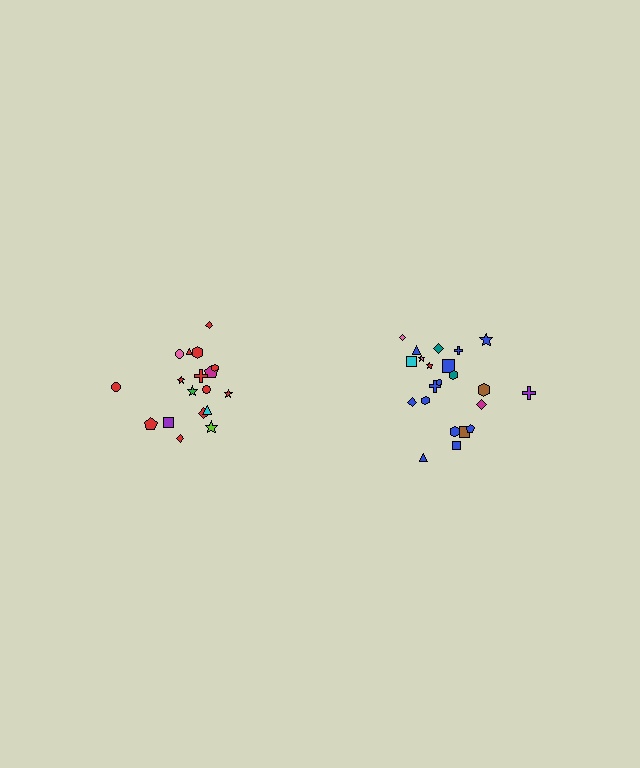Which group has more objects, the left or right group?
The right group.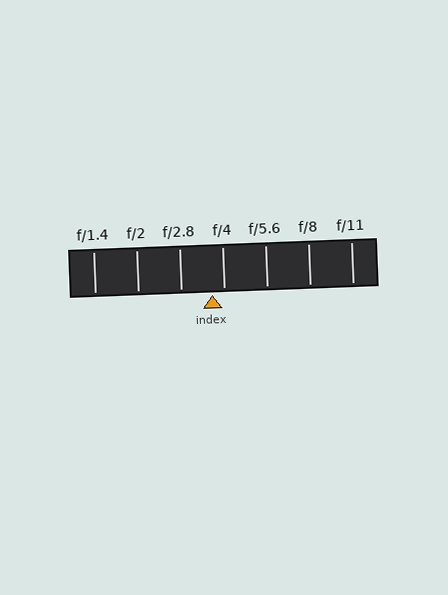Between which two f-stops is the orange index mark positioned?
The index mark is between f/2.8 and f/4.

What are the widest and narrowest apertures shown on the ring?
The widest aperture shown is f/1.4 and the narrowest is f/11.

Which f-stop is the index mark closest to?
The index mark is closest to f/4.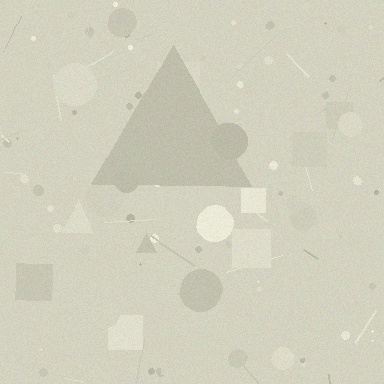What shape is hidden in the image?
A triangle is hidden in the image.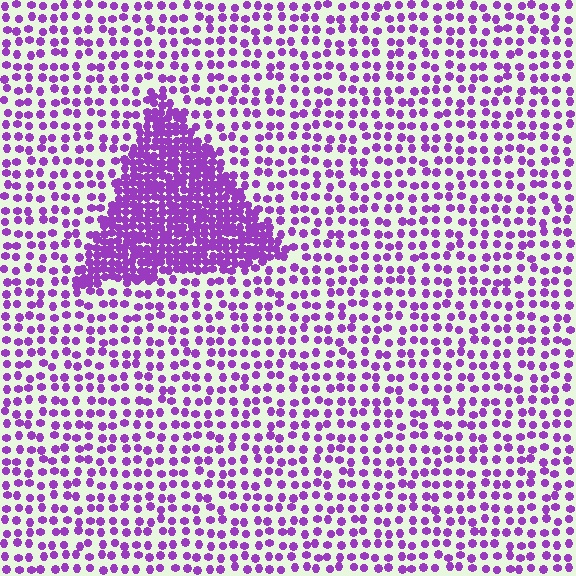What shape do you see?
I see a triangle.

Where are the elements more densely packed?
The elements are more densely packed inside the triangle boundary.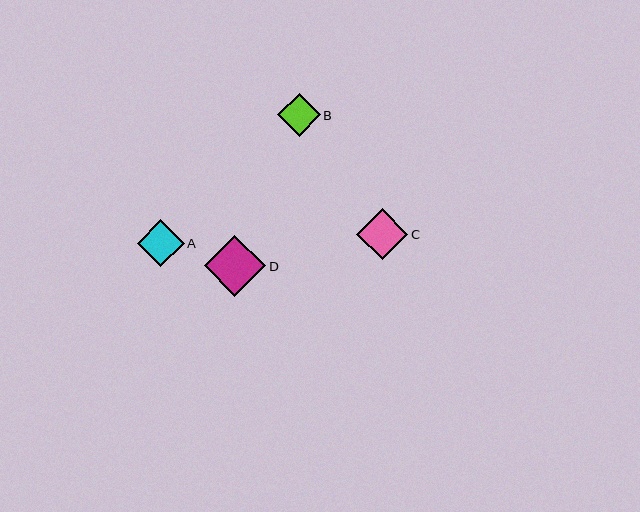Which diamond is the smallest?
Diamond B is the smallest with a size of approximately 42 pixels.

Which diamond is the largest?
Diamond D is the largest with a size of approximately 61 pixels.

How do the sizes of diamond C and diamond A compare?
Diamond C and diamond A are approximately the same size.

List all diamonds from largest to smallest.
From largest to smallest: D, C, A, B.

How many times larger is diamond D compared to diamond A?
Diamond D is approximately 1.3 times the size of diamond A.